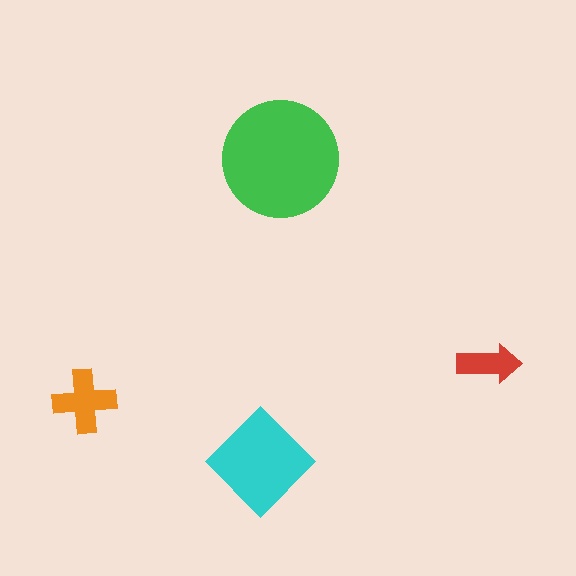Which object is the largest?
The green circle.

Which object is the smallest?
The red arrow.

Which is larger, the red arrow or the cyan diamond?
The cyan diamond.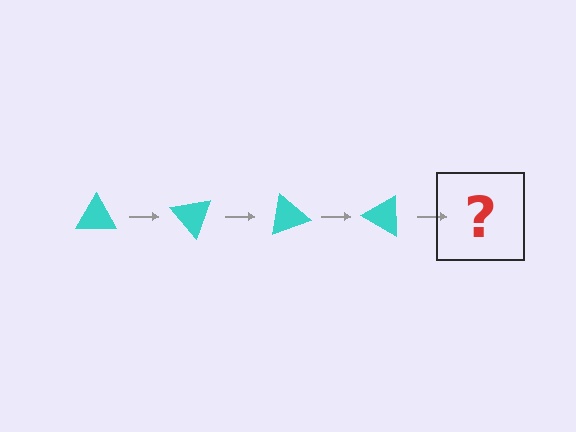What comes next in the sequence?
The next element should be a cyan triangle rotated 200 degrees.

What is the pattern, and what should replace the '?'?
The pattern is that the triangle rotates 50 degrees each step. The '?' should be a cyan triangle rotated 200 degrees.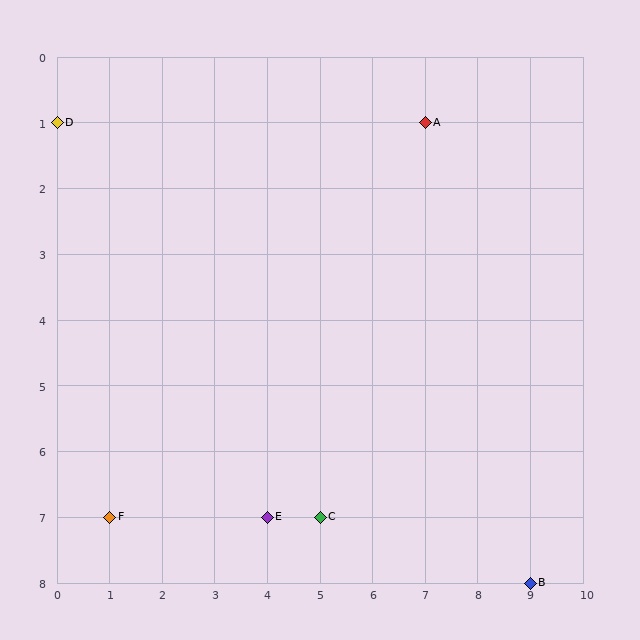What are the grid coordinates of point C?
Point C is at grid coordinates (5, 7).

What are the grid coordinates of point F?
Point F is at grid coordinates (1, 7).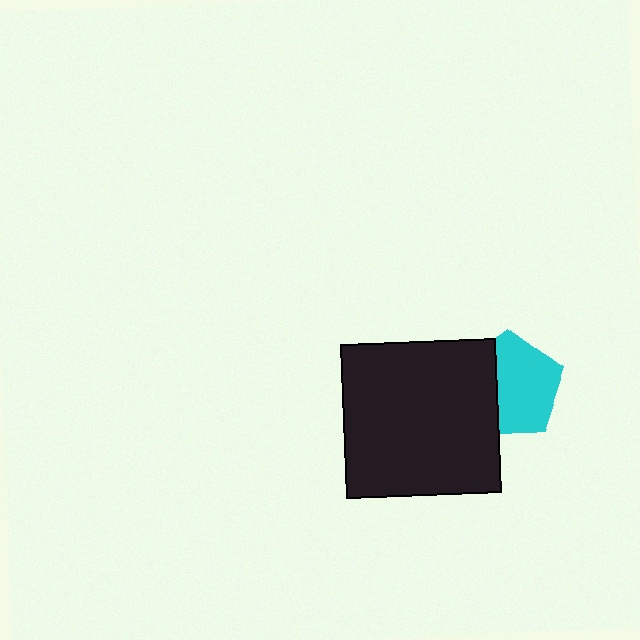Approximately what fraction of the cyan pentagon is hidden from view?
Roughly 36% of the cyan pentagon is hidden behind the black square.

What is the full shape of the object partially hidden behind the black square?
The partially hidden object is a cyan pentagon.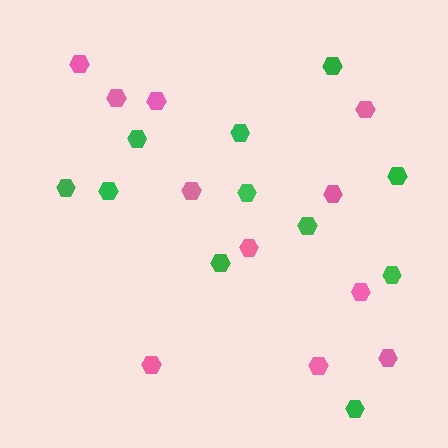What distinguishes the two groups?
There are 2 groups: one group of green hexagons (11) and one group of pink hexagons (11).